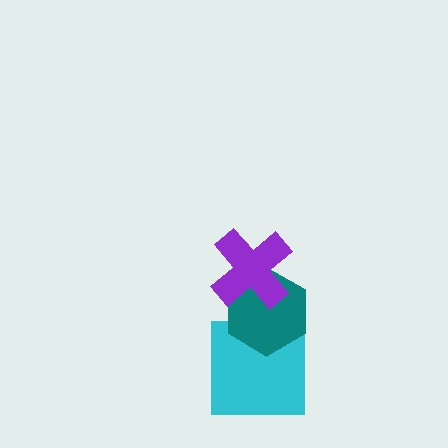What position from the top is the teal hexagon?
The teal hexagon is 2nd from the top.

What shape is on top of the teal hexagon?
The purple cross is on top of the teal hexagon.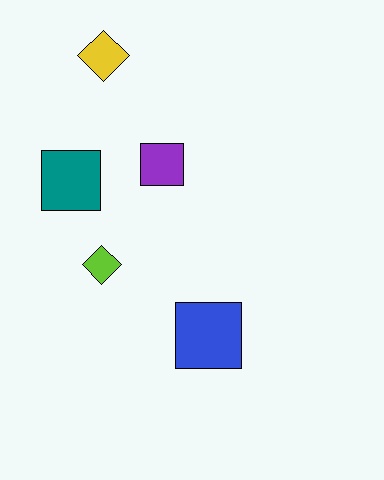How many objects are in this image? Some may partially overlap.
There are 5 objects.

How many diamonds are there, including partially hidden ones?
There are 2 diamonds.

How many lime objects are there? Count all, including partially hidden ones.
There is 1 lime object.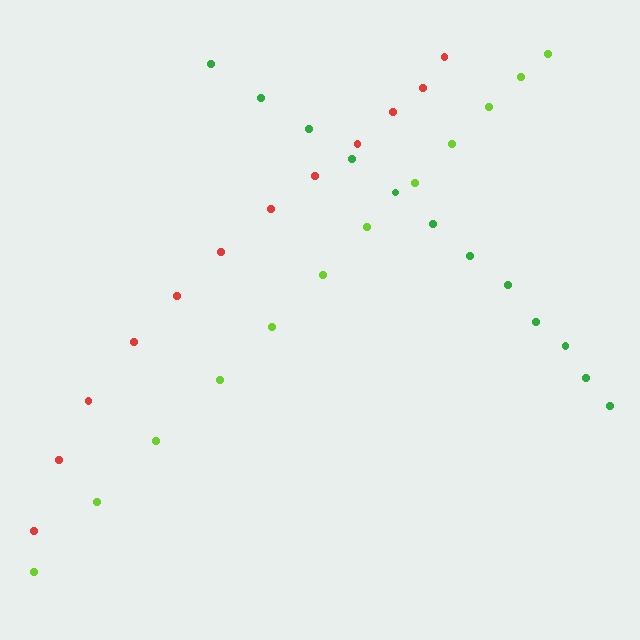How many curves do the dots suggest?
There are 3 distinct paths.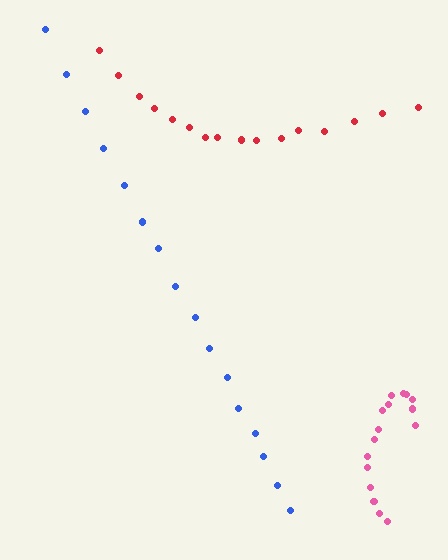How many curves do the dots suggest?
There are 3 distinct paths.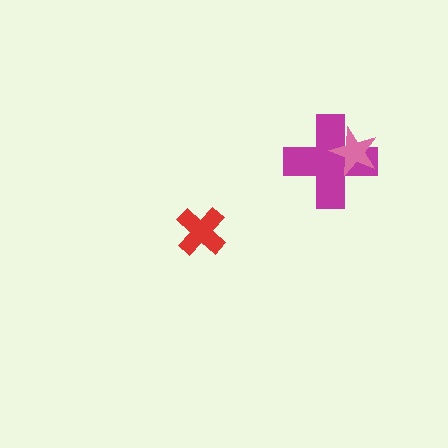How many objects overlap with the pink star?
1 object overlaps with the pink star.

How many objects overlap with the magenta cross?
1 object overlaps with the magenta cross.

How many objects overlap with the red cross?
0 objects overlap with the red cross.